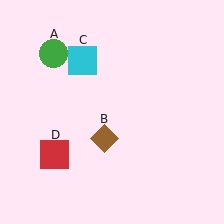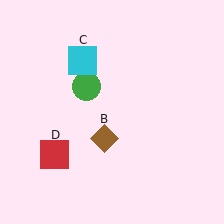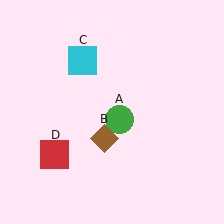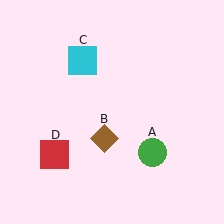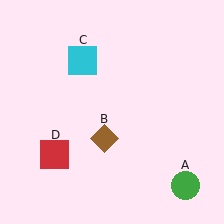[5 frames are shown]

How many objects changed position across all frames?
1 object changed position: green circle (object A).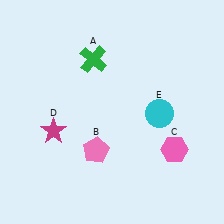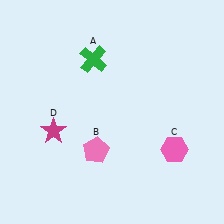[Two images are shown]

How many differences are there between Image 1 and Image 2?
There is 1 difference between the two images.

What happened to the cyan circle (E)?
The cyan circle (E) was removed in Image 2. It was in the bottom-right area of Image 1.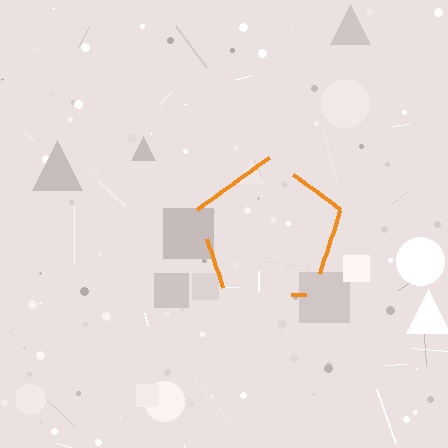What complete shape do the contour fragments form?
The contour fragments form a pentagon.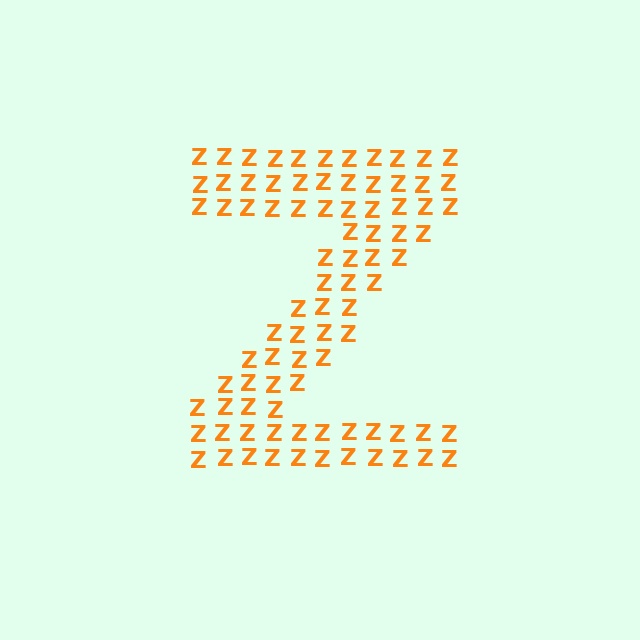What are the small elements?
The small elements are letter Z's.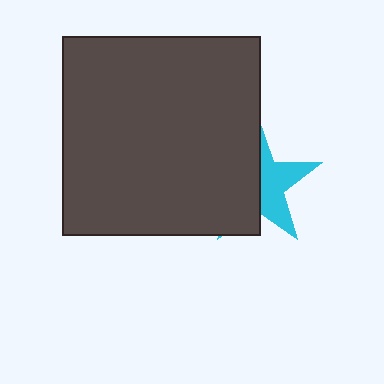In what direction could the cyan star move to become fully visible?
The cyan star could move right. That would shift it out from behind the dark gray square entirely.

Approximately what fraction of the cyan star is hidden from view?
Roughly 56% of the cyan star is hidden behind the dark gray square.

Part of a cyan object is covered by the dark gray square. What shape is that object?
It is a star.